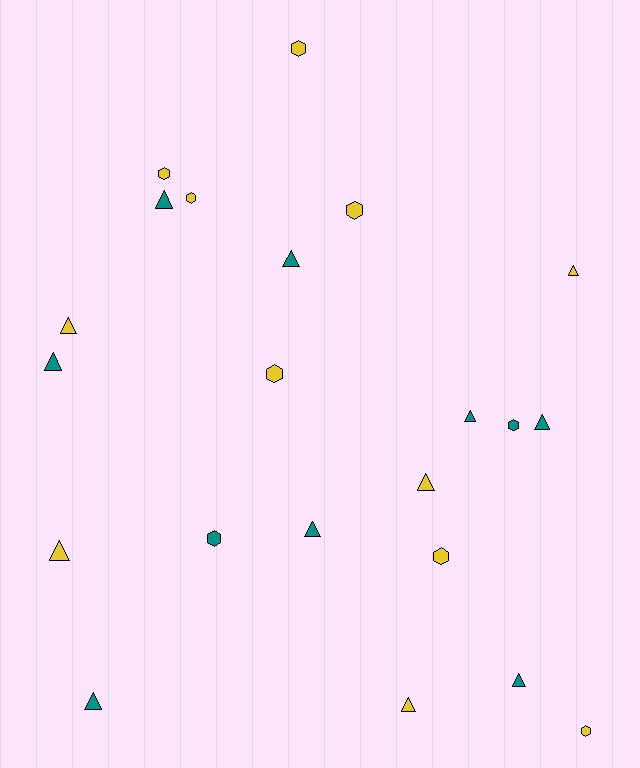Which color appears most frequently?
Yellow, with 12 objects.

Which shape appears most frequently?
Triangle, with 13 objects.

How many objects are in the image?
There are 22 objects.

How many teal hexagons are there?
There are 2 teal hexagons.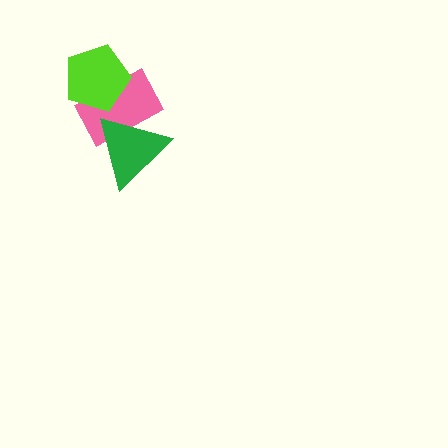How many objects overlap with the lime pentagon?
1 object overlaps with the lime pentagon.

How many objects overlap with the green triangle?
1 object overlaps with the green triangle.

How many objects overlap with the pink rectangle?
2 objects overlap with the pink rectangle.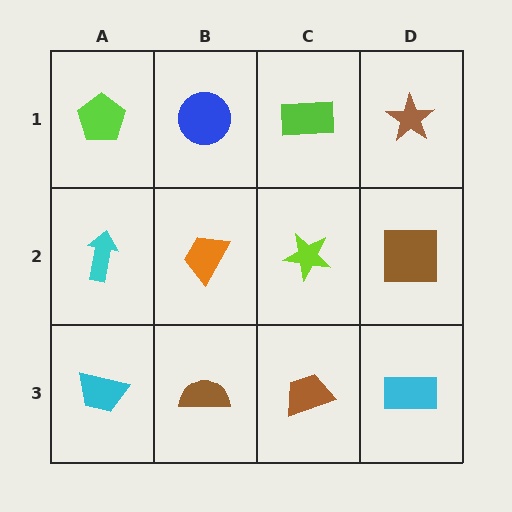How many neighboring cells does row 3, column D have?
2.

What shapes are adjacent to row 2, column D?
A brown star (row 1, column D), a cyan rectangle (row 3, column D), a lime star (row 2, column C).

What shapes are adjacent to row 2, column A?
A lime pentagon (row 1, column A), a cyan trapezoid (row 3, column A), an orange trapezoid (row 2, column B).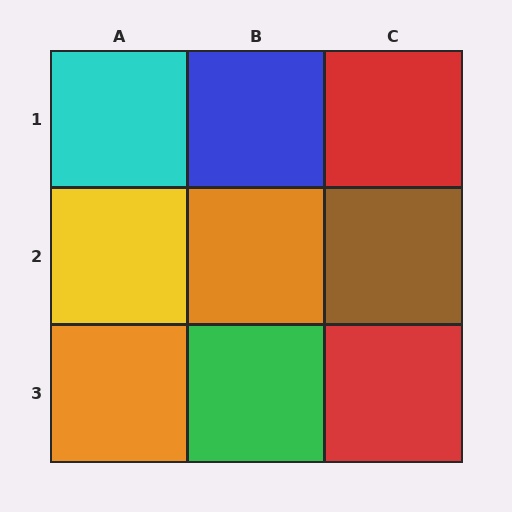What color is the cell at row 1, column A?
Cyan.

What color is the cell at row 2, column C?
Brown.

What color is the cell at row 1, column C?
Red.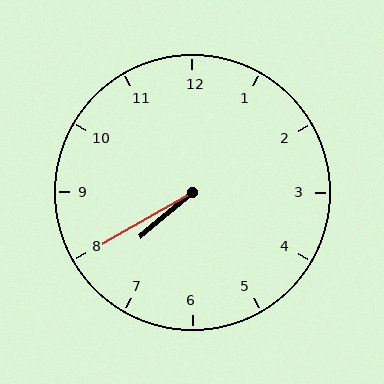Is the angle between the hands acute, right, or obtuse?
It is acute.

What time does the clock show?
7:40.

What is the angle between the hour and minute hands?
Approximately 10 degrees.